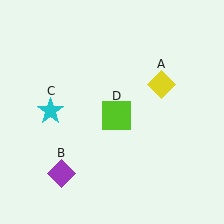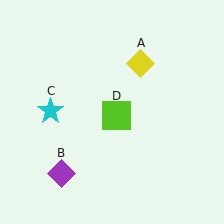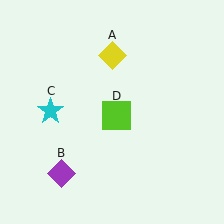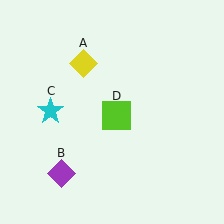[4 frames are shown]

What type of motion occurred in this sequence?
The yellow diamond (object A) rotated counterclockwise around the center of the scene.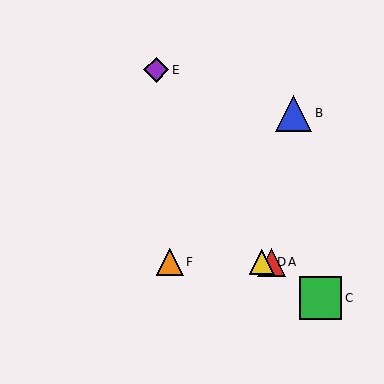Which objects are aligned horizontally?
Objects A, D, F are aligned horizontally.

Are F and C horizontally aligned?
No, F is at y≈262 and C is at y≈298.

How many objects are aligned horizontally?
3 objects (A, D, F) are aligned horizontally.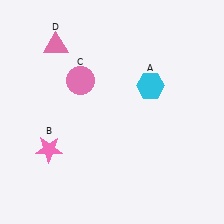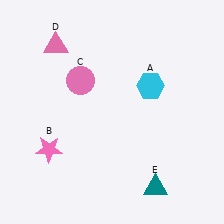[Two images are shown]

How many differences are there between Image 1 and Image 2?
There is 1 difference between the two images.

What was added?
A teal triangle (E) was added in Image 2.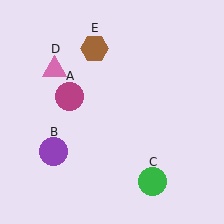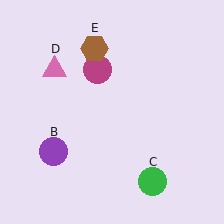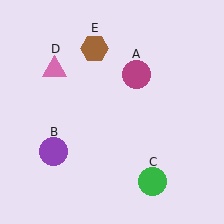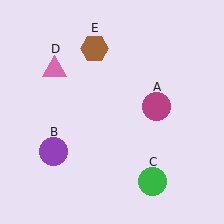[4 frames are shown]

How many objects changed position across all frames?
1 object changed position: magenta circle (object A).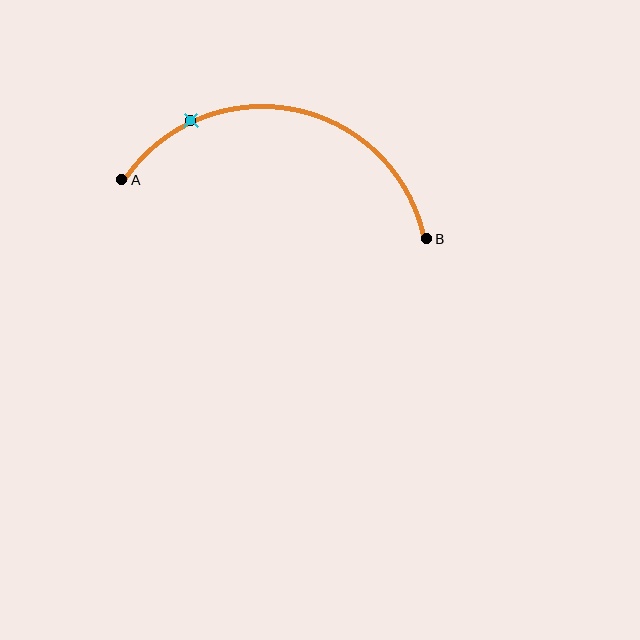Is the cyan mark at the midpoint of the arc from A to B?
No. The cyan mark lies on the arc but is closer to endpoint A. The arc midpoint would be at the point on the curve equidistant along the arc from both A and B.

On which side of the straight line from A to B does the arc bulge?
The arc bulges above the straight line connecting A and B.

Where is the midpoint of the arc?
The arc midpoint is the point on the curve farthest from the straight line joining A and B. It sits above that line.